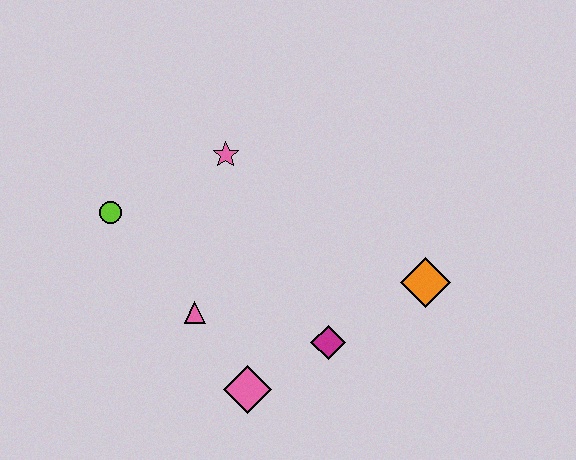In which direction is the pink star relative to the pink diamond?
The pink star is above the pink diamond.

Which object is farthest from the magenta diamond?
The lime circle is farthest from the magenta diamond.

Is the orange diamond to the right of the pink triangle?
Yes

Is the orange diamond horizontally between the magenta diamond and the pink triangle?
No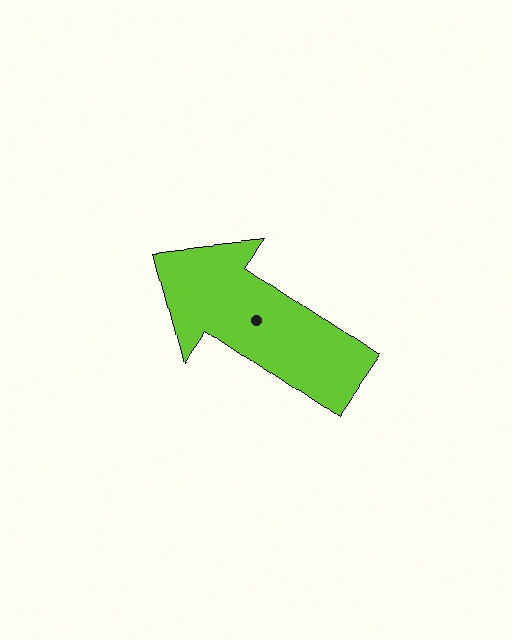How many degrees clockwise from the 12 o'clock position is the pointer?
Approximately 304 degrees.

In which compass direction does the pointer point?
Northwest.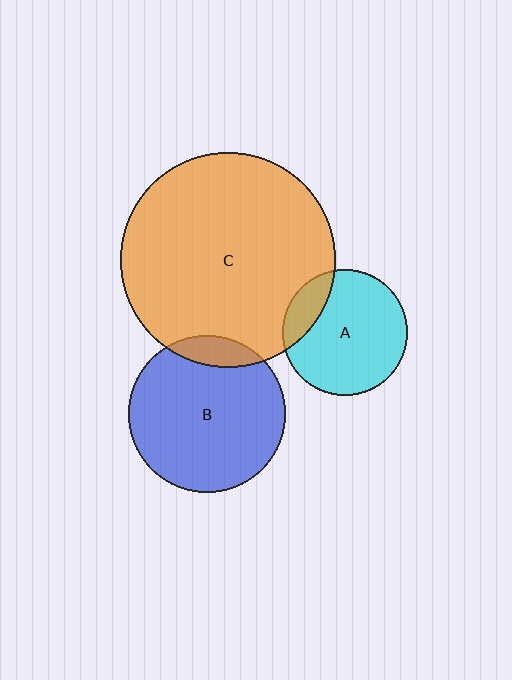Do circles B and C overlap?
Yes.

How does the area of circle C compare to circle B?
Approximately 1.9 times.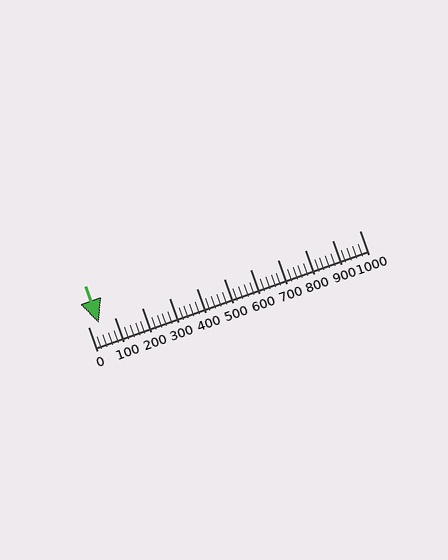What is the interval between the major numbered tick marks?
The major tick marks are spaced 100 units apart.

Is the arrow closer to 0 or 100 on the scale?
The arrow is closer to 0.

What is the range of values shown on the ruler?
The ruler shows values from 0 to 1000.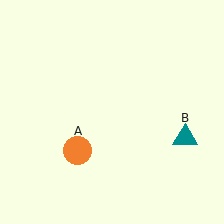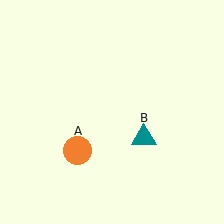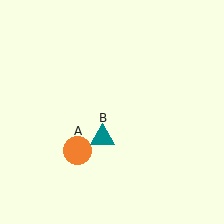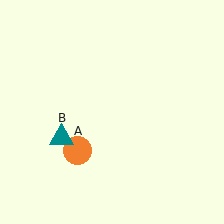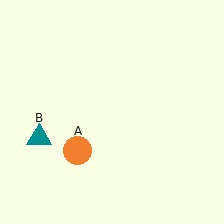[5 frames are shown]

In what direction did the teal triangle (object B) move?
The teal triangle (object B) moved left.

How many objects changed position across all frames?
1 object changed position: teal triangle (object B).